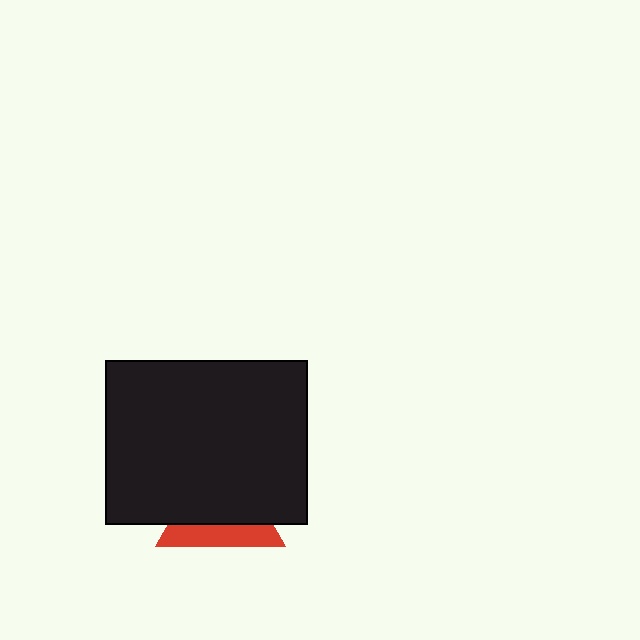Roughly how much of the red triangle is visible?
A small part of it is visible (roughly 35%).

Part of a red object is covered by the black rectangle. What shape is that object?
It is a triangle.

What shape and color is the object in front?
The object in front is a black rectangle.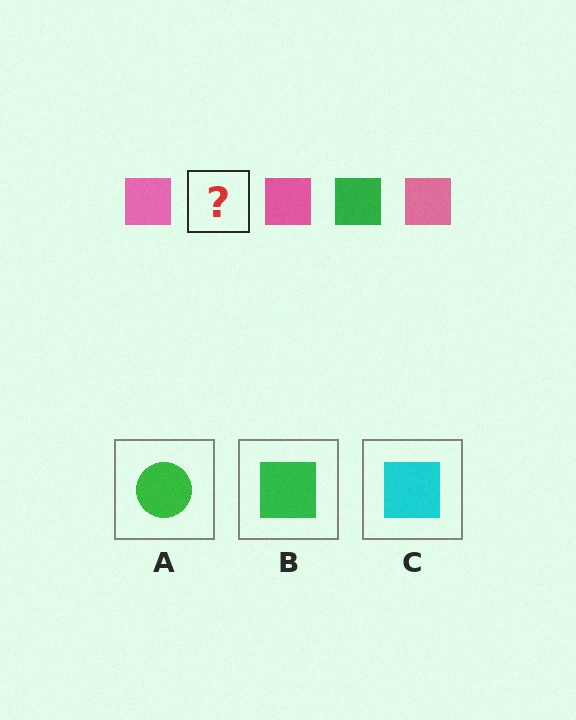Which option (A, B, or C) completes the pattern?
B.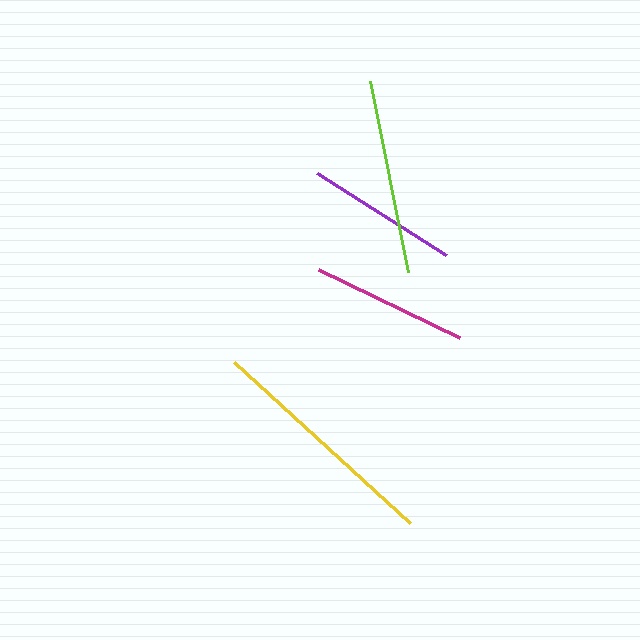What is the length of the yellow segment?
The yellow segment is approximately 239 pixels long.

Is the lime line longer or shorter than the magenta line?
The lime line is longer than the magenta line.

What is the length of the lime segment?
The lime segment is approximately 195 pixels long.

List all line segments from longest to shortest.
From longest to shortest: yellow, lime, magenta, purple.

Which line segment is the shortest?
The purple line is the shortest at approximately 153 pixels.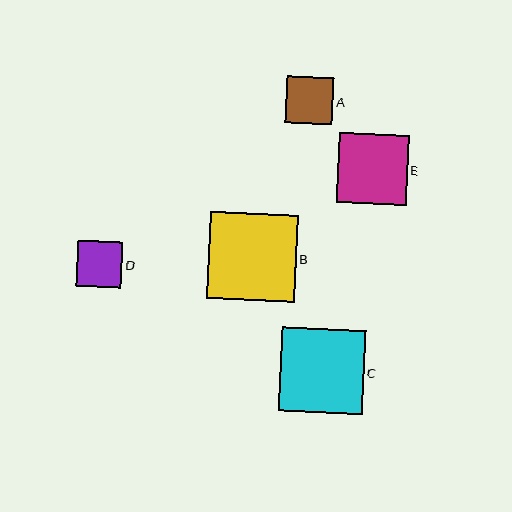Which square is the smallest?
Square D is the smallest with a size of approximately 46 pixels.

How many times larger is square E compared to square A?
Square E is approximately 1.5 times the size of square A.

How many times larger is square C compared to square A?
Square C is approximately 1.8 times the size of square A.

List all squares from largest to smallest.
From largest to smallest: B, C, E, A, D.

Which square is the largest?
Square B is the largest with a size of approximately 87 pixels.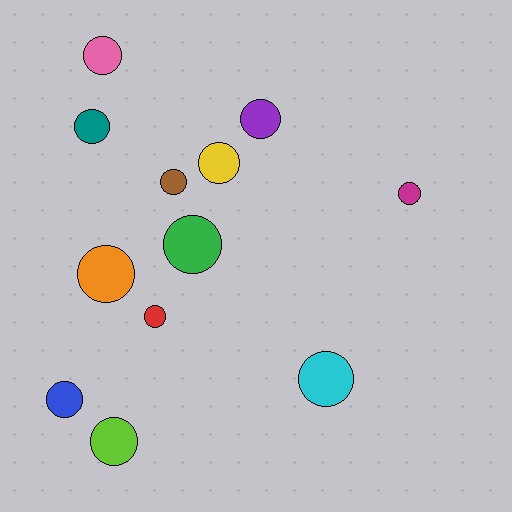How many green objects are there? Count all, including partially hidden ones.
There is 1 green object.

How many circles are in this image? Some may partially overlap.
There are 12 circles.